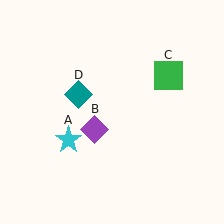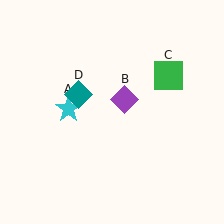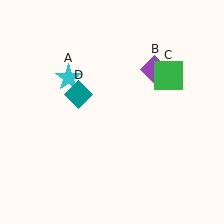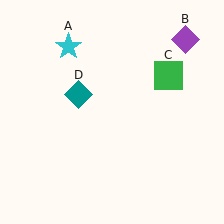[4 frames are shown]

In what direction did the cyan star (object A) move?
The cyan star (object A) moved up.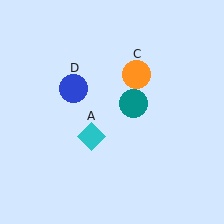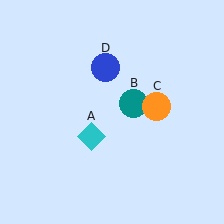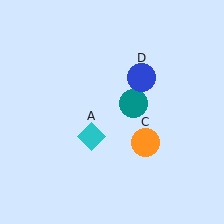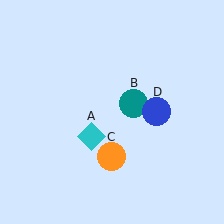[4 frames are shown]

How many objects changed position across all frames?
2 objects changed position: orange circle (object C), blue circle (object D).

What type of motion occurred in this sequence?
The orange circle (object C), blue circle (object D) rotated clockwise around the center of the scene.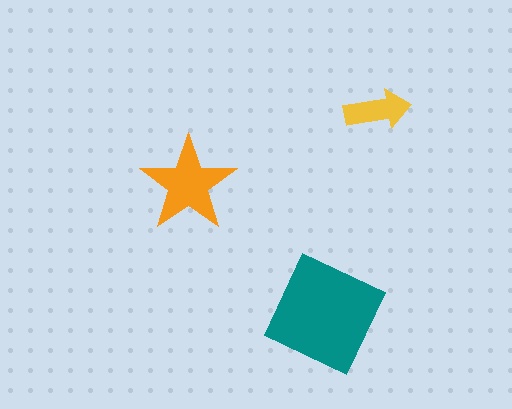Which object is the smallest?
The yellow arrow.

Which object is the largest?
The teal square.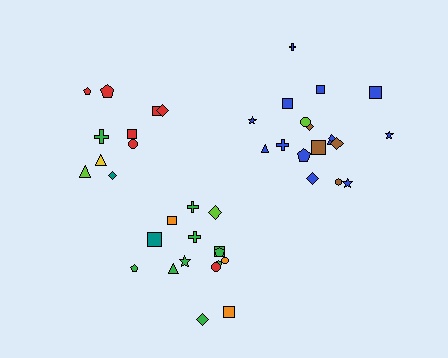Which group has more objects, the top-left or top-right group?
The top-right group.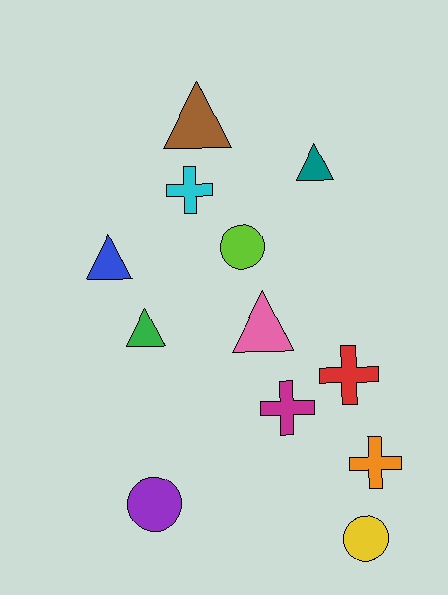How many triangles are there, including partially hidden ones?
There are 5 triangles.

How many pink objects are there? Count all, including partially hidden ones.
There is 1 pink object.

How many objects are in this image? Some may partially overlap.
There are 12 objects.